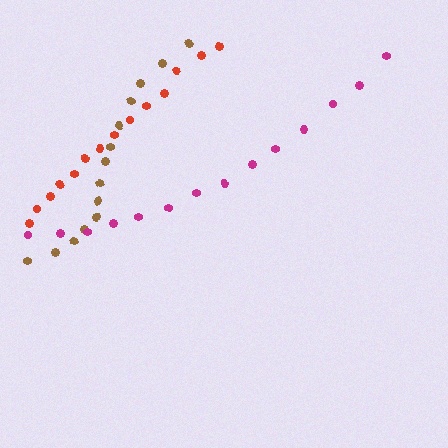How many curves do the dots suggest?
There are 3 distinct paths.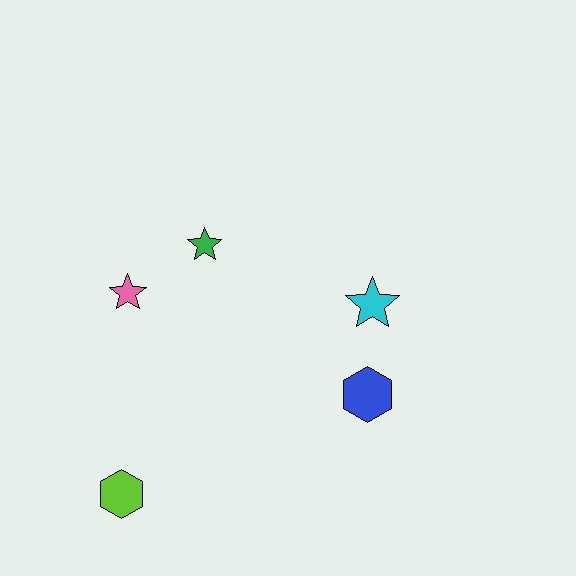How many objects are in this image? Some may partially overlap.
There are 5 objects.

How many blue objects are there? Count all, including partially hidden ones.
There is 1 blue object.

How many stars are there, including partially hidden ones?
There are 3 stars.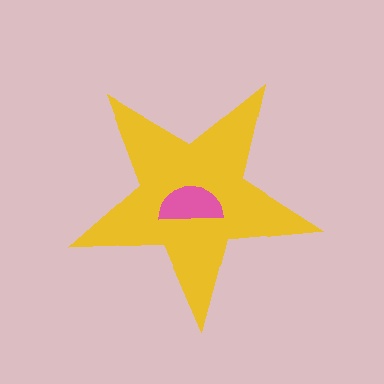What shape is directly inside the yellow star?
The pink semicircle.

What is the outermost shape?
The yellow star.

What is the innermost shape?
The pink semicircle.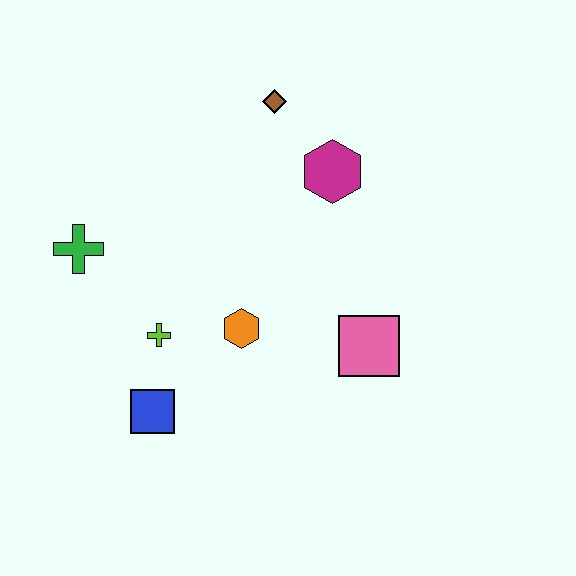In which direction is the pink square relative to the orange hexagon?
The pink square is to the right of the orange hexagon.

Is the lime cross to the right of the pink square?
No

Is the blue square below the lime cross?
Yes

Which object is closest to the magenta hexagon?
The brown diamond is closest to the magenta hexagon.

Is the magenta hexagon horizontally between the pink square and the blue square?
Yes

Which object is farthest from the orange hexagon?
The brown diamond is farthest from the orange hexagon.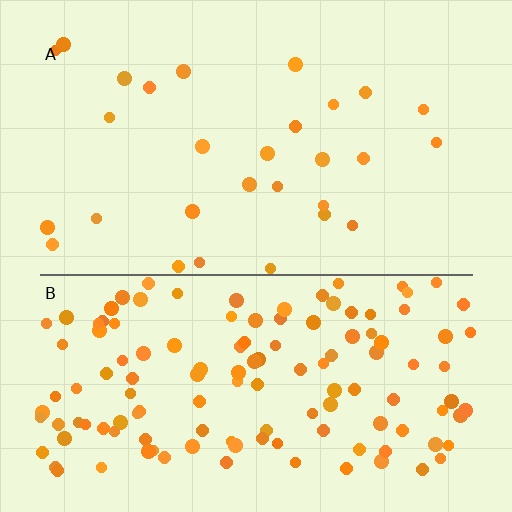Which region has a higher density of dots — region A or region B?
B (the bottom).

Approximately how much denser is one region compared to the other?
Approximately 4.5× — region B over region A.